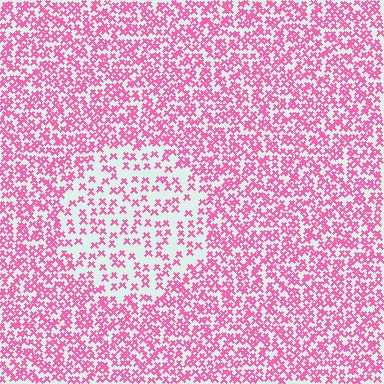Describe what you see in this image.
The image contains small pink elements arranged at two different densities. A circle-shaped region is visible where the elements are less densely packed than the surrounding area.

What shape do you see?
I see a circle.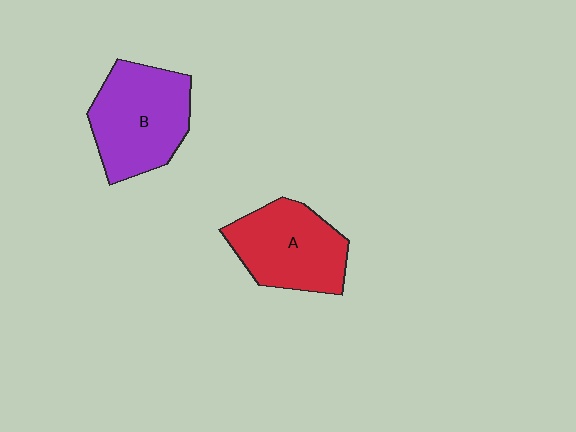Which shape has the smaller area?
Shape A (red).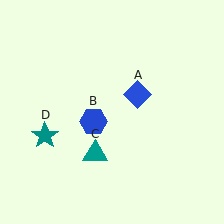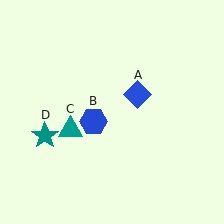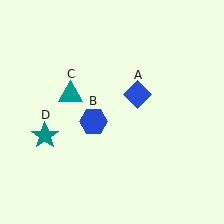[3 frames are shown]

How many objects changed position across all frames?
1 object changed position: teal triangle (object C).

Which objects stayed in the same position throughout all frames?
Blue diamond (object A) and blue hexagon (object B) and teal star (object D) remained stationary.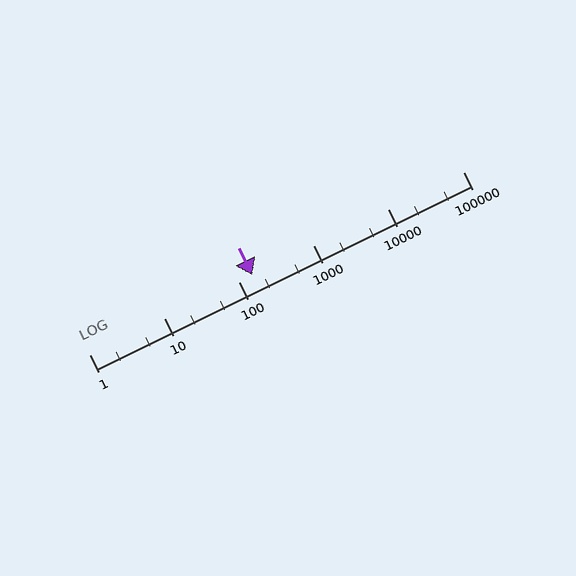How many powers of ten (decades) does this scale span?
The scale spans 5 decades, from 1 to 100000.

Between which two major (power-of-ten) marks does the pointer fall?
The pointer is between 100 and 1000.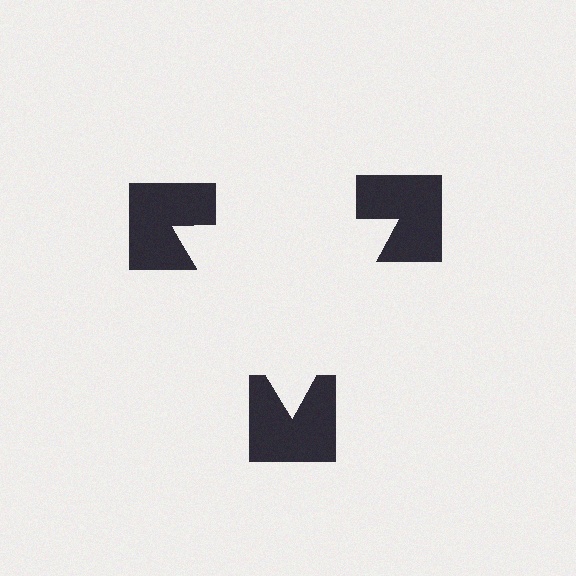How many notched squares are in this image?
There are 3 — one at each vertex of the illusory triangle.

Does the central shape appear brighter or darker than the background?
It typically appears slightly brighter than the background, even though no actual brightness change is drawn.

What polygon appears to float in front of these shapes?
An illusory triangle — its edges are inferred from the aligned wedge cuts in the notched squares, not physically drawn.